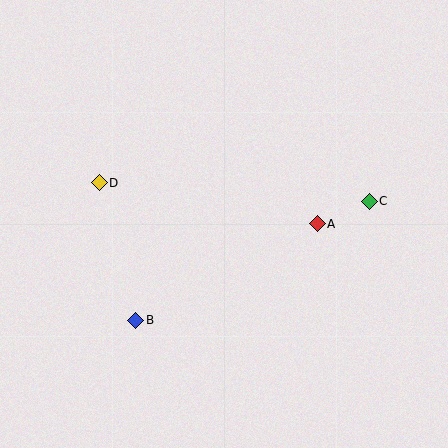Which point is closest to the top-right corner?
Point C is closest to the top-right corner.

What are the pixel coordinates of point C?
Point C is at (369, 201).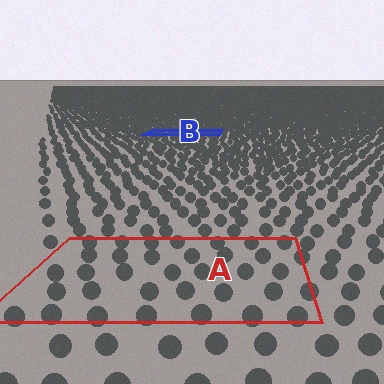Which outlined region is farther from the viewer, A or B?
Region B is farther from the viewer — the texture elements inside it appear smaller and more densely packed.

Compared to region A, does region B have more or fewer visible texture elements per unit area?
Region B has more texture elements per unit area — they are packed more densely because it is farther away.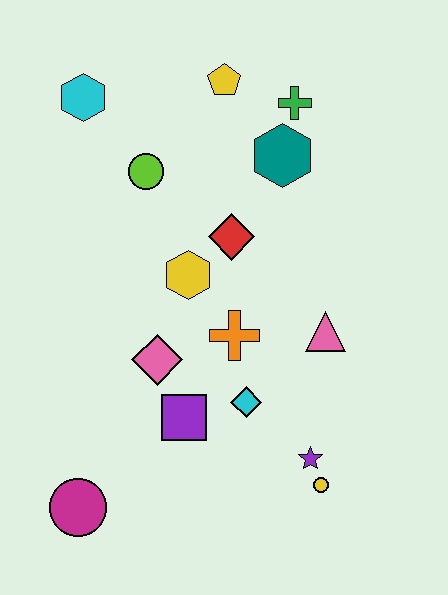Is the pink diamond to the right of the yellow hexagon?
No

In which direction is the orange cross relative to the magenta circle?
The orange cross is above the magenta circle.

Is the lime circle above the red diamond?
Yes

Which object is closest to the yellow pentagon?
The green cross is closest to the yellow pentagon.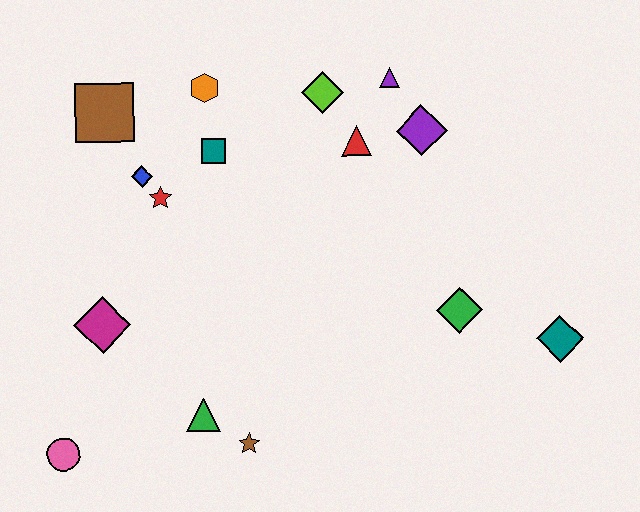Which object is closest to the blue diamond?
The red star is closest to the blue diamond.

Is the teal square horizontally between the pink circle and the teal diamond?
Yes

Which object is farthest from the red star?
The teal diamond is farthest from the red star.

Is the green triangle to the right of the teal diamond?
No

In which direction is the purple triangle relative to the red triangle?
The purple triangle is above the red triangle.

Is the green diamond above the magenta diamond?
Yes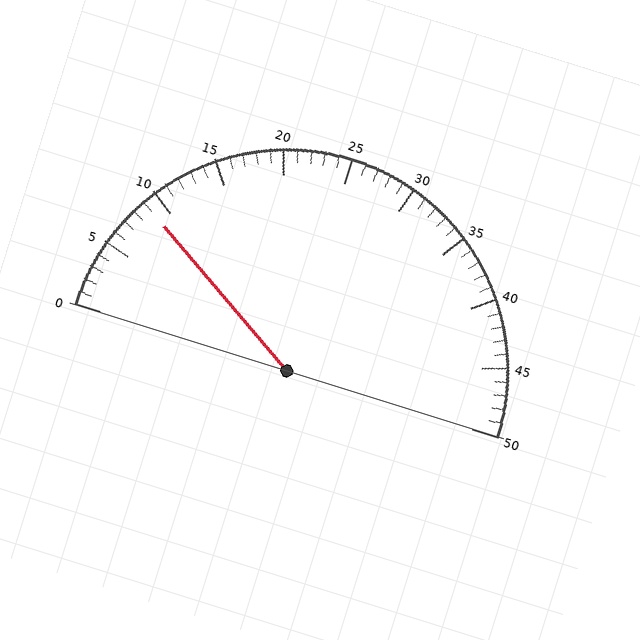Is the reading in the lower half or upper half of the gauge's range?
The reading is in the lower half of the range (0 to 50).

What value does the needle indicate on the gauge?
The needle indicates approximately 9.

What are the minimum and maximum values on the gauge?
The gauge ranges from 0 to 50.